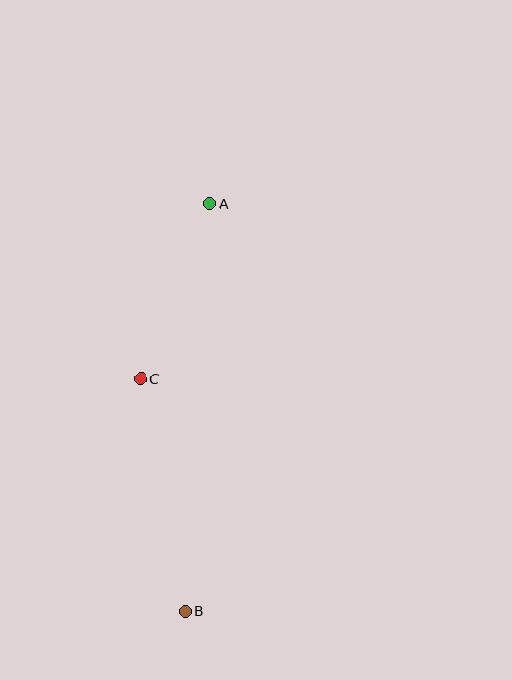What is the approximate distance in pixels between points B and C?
The distance between B and C is approximately 237 pixels.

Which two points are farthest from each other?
Points A and B are farthest from each other.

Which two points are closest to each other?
Points A and C are closest to each other.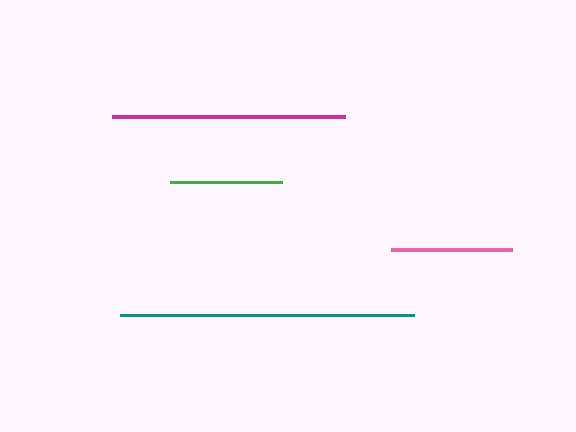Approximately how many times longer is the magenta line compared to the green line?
The magenta line is approximately 2.1 times the length of the green line.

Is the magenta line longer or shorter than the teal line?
The teal line is longer than the magenta line.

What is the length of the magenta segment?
The magenta segment is approximately 232 pixels long.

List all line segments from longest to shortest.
From longest to shortest: teal, magenta, pink, green.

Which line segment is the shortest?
The green line is the shortest at approximately 113 pixels.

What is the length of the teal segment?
The teal segment is approximately 294 pixels long.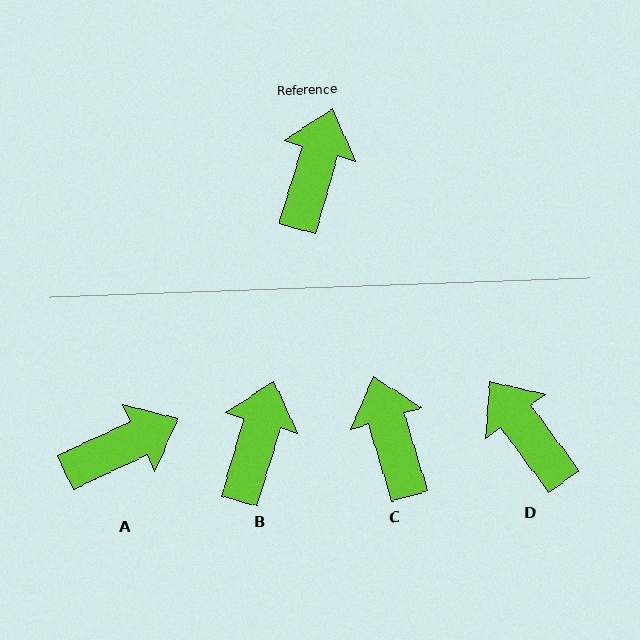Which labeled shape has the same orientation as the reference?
B.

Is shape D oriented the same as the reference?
No, it is off by about 52 degrees.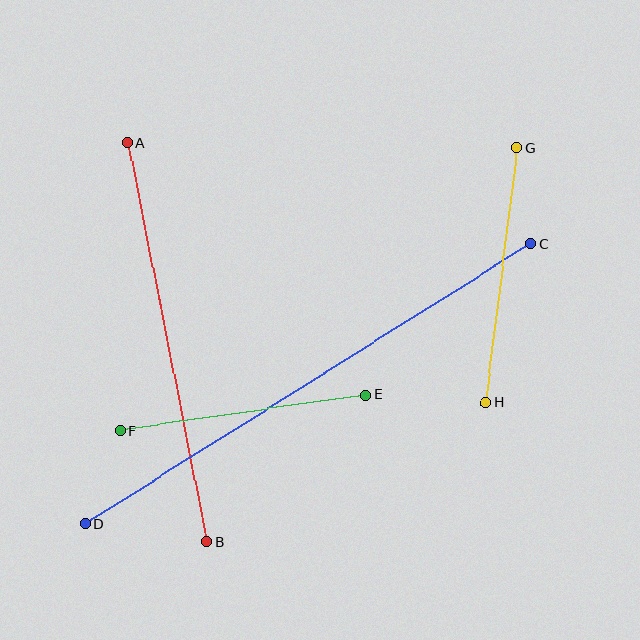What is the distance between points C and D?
The distance is approximately 527 pixels.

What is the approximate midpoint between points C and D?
The midpoint is at approximately (308, 384) pixels.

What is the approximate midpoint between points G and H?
The midpoint is at approximately (501, 275) pixels.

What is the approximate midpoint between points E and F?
The midpoint is at approximately (243, 413) pixels.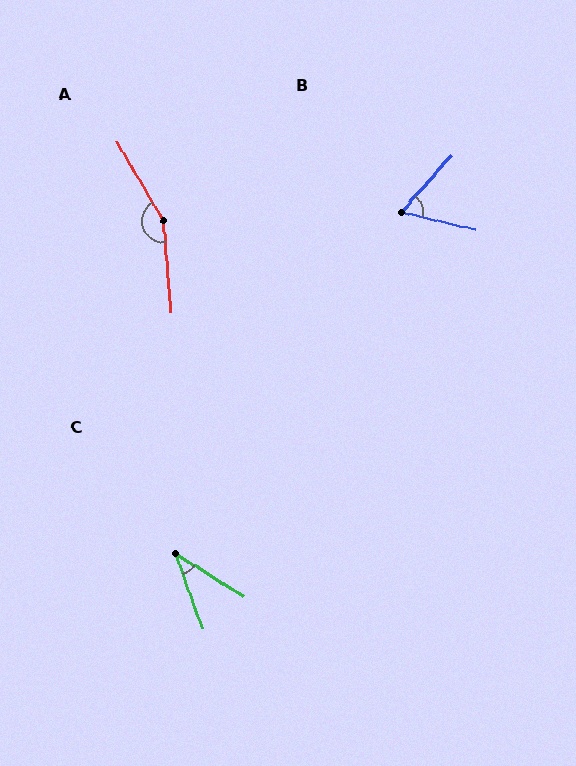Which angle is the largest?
A, at approximately 155 degrees.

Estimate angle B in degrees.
Approximately 62 degrees.